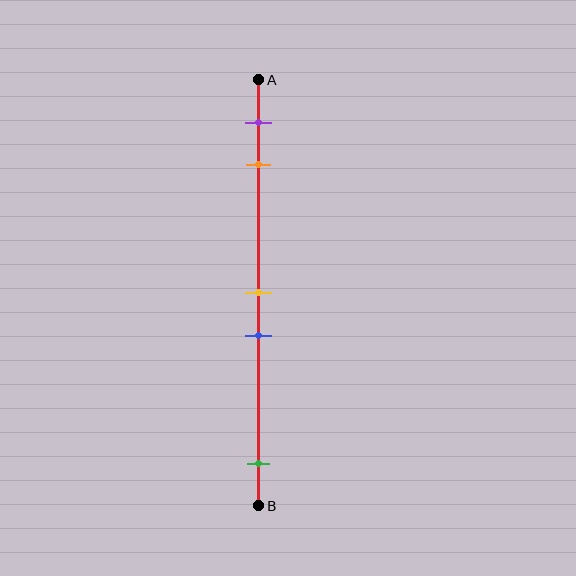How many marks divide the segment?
There are 5 marks dividing the segment.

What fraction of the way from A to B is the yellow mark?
The yellow mark is approximately 50% (0.5) of the way from A to B.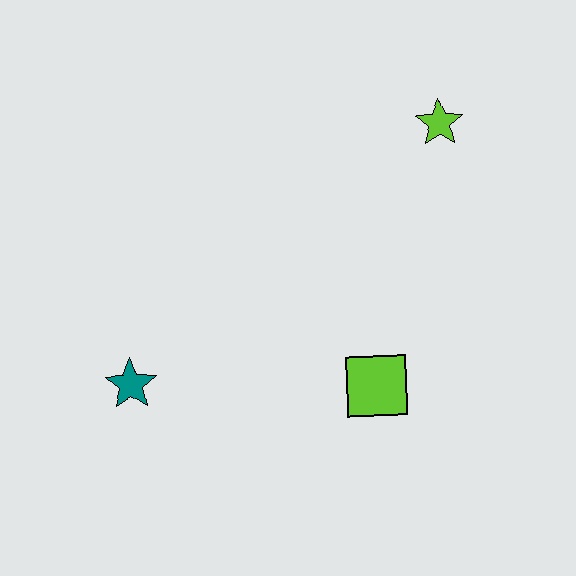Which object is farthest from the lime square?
The lime star is farthest from the lime square.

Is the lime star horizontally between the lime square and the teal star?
No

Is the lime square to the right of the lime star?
No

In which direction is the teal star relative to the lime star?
The teal star is to the left of the lime star.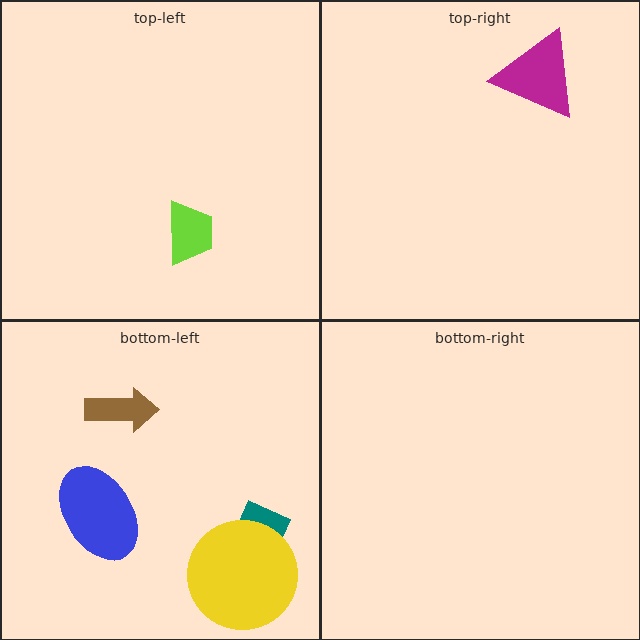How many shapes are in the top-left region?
1.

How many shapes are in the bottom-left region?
4.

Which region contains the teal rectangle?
The bottom-left region.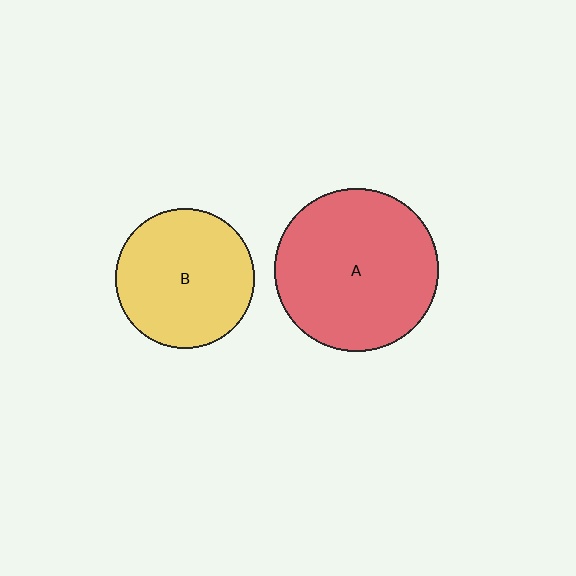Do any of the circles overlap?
No, none of the circles overlap.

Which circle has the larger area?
Circle A (red).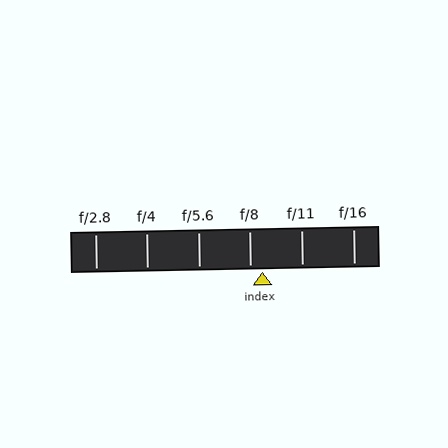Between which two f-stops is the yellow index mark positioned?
The index mark is between f/8 and f/11.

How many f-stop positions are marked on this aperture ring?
There are 6 f-stop positions marked.